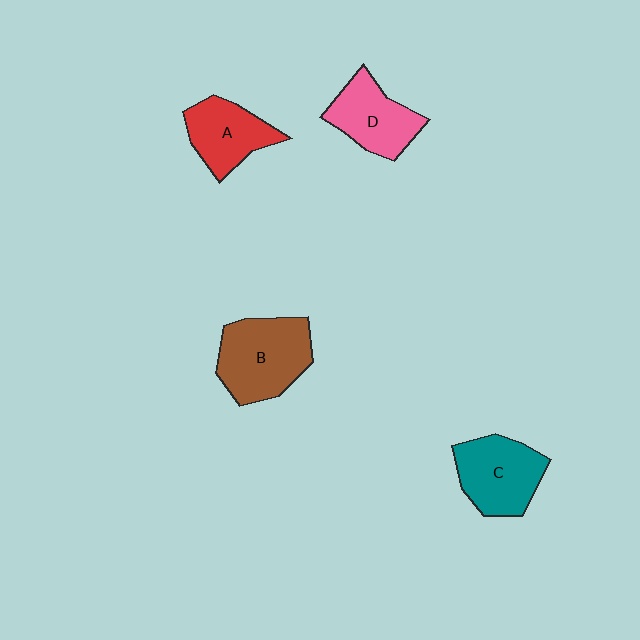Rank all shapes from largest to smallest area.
From largest to smallest: B (brown), C (teal), D (pink), A (red).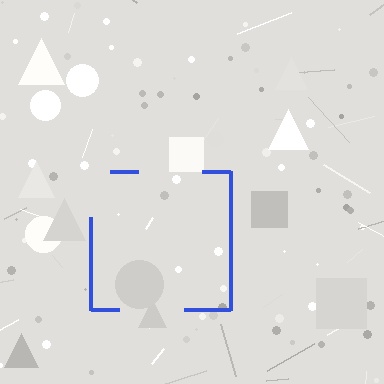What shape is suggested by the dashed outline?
The dashed outline suggests a square.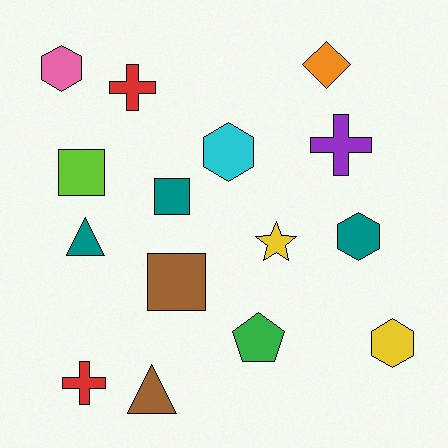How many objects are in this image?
There are 15 objects.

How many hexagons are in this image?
There are 4 hexagons.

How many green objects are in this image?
There is 1 green object.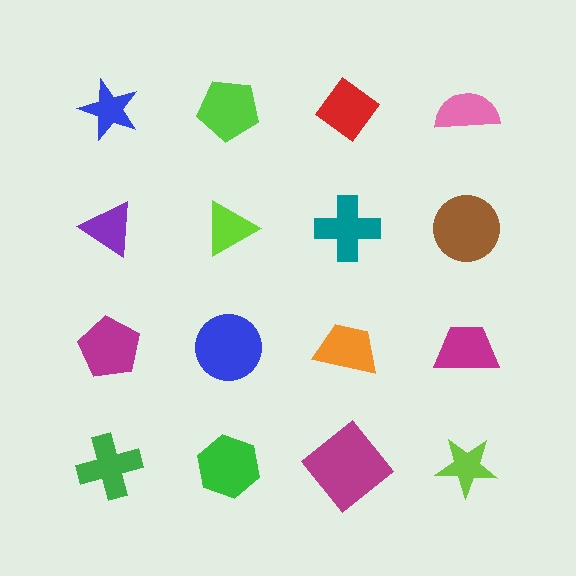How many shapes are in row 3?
4 shapes.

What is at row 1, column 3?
A red diamond.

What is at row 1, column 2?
A lime pentagon.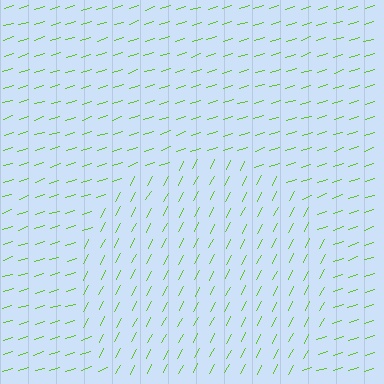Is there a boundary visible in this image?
Yes, there is a texture boundary formed by a change in line orientation.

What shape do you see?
I see a circle.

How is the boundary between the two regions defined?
The boundary is defined purely by a change in line orientation (approximately 45 degrees difference). All lines are the same color and thickness.